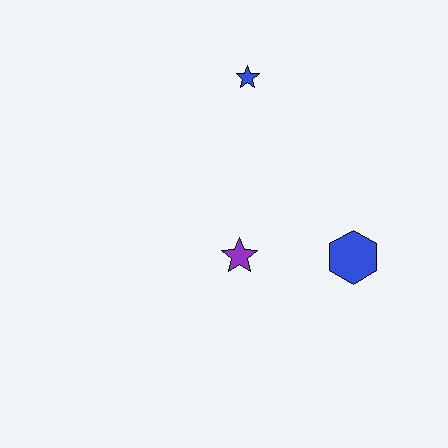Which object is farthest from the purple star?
The blue star is farthest from the purple star.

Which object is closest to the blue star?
The purple star is closest to the blue star.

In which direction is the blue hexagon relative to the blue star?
The blue hexagon is below the blue star.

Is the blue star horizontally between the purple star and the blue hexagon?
Yes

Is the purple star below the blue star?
Yes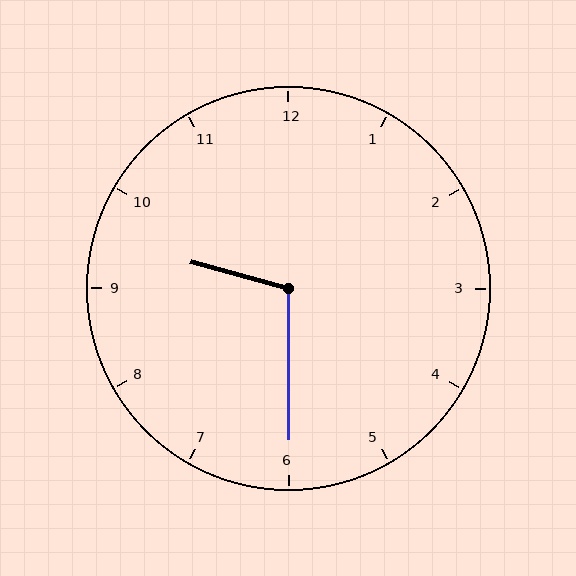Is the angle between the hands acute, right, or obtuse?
It is obtuse.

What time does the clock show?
9:30.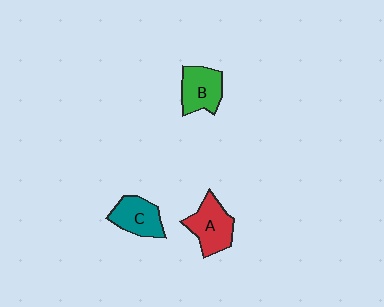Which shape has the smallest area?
Shape C (teal).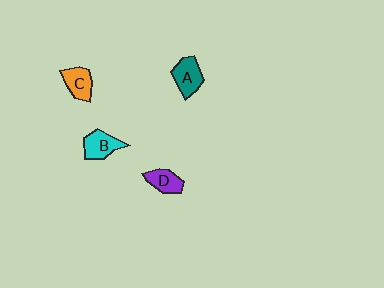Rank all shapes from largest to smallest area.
From largest to smallest: A (teal), B (cyan), C (orange), D (purple).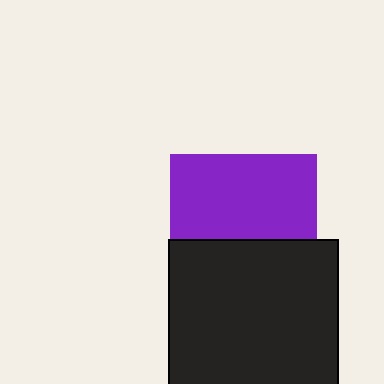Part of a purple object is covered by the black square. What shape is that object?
It is a square.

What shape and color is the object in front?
The object in front is a black square.